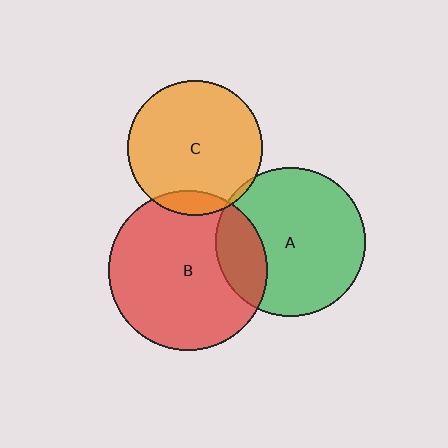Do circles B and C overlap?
Yes.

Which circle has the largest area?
Circle B (red).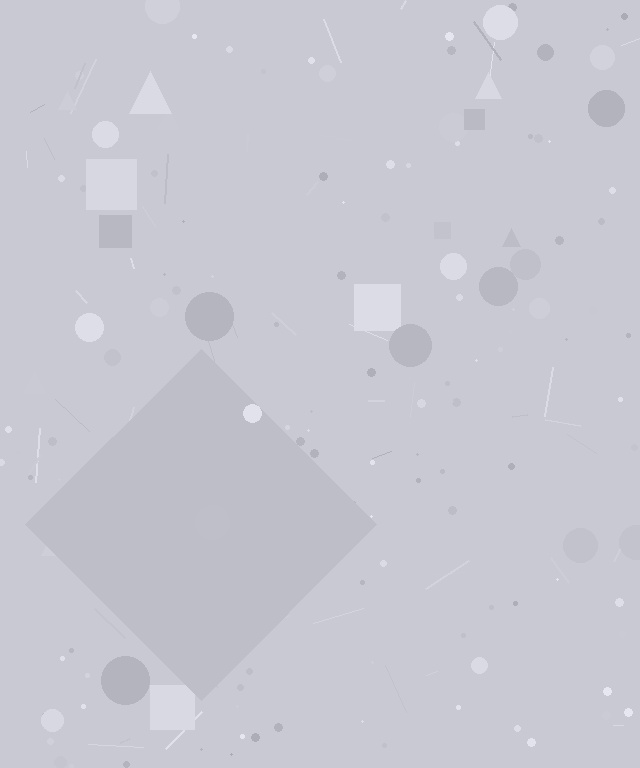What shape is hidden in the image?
A diamond is hidden in the image.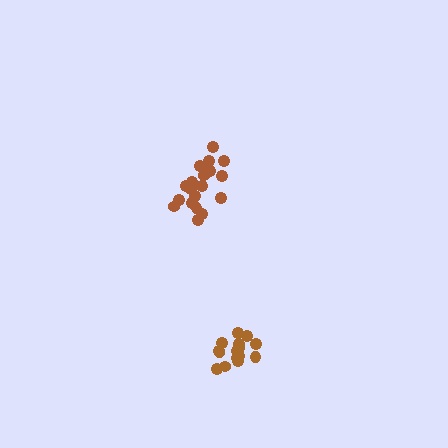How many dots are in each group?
Group 1: 15 dots, Group 2: 19 dots (34 total).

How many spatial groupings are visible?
There are 2 spatial groupings.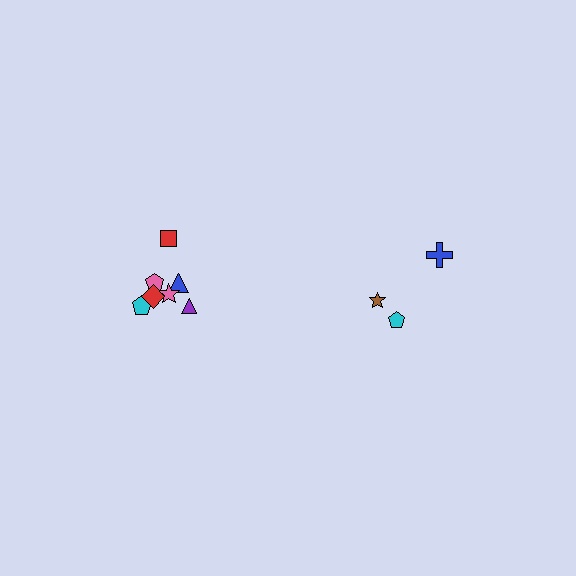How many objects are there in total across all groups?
There are 11 objects.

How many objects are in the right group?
There are 3 objects.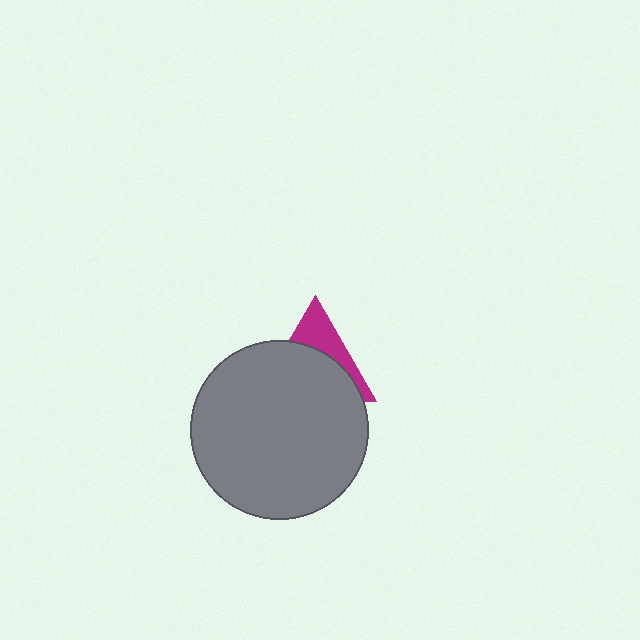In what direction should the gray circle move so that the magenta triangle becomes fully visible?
The gray circle should move down. That is the shortest direction to clear the overlap and leave the magenta triangle fully visible.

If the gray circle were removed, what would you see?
You would see the complete magenta triangle.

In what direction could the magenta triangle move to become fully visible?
The magenta triangle could move up. That would shift it out from behind the gray circle entirely.